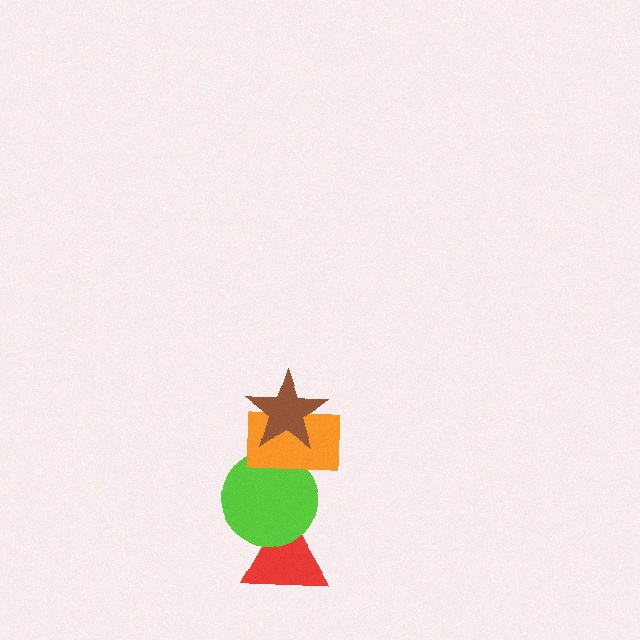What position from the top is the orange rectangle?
The orange rectangle is 2nd from the top.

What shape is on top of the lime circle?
The orange rectangle is on top of the lime circle.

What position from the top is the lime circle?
The lime circle is 3rd from the top.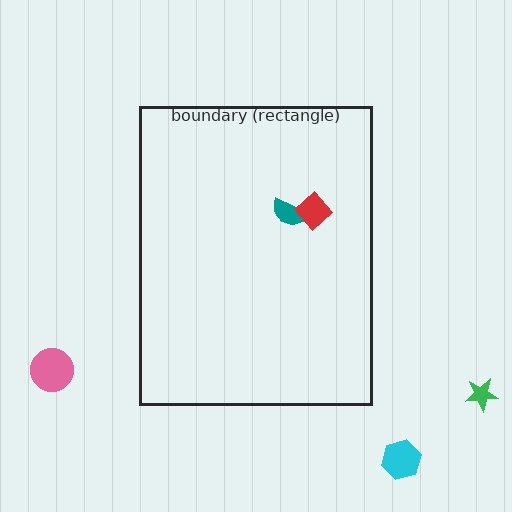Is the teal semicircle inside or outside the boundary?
Inside.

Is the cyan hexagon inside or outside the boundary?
Outside.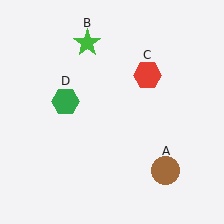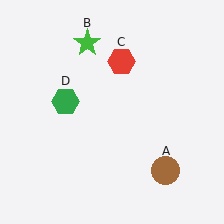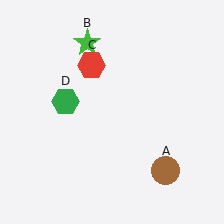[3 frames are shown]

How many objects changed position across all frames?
1 object changed position: red hexagon (object C).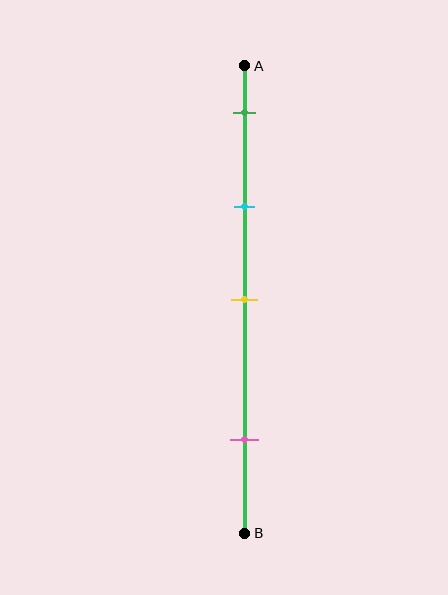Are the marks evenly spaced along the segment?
No, the marks are not evenly spaced.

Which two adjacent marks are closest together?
The green and cyan marks are the closest adjacent pair.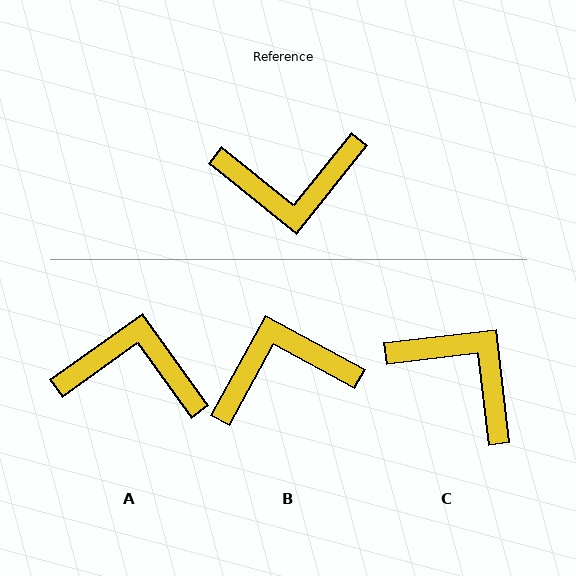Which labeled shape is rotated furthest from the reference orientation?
B, about 170 degrees away.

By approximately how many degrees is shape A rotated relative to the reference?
Approximately 164 degrees counter-clockwise.